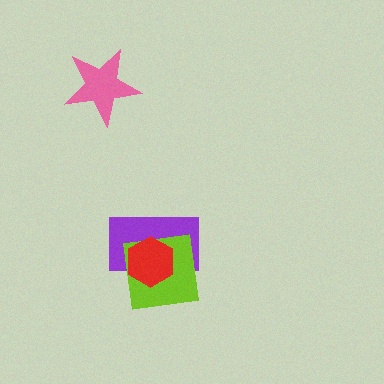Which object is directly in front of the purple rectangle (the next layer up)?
The lime square is directly in front of the purple rectangle.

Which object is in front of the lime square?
The red hexagon is in front of the lime square.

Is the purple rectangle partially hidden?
Yes, it is partially covered by another shape.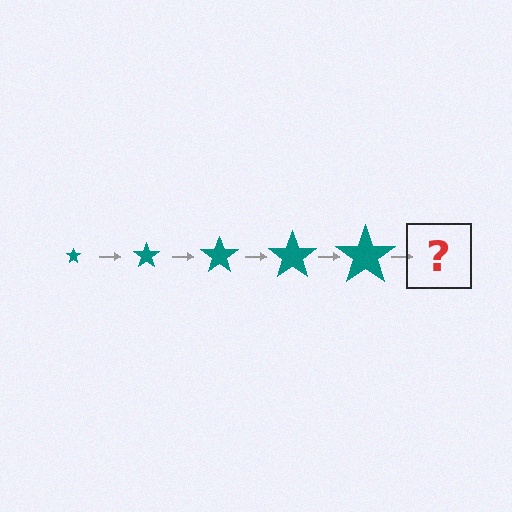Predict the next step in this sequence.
The next step is a teal star, larger than the previous one.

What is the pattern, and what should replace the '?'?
The pattern is that the star gets progressively larger each step. The '?' should be a teal star, larger than the previous one.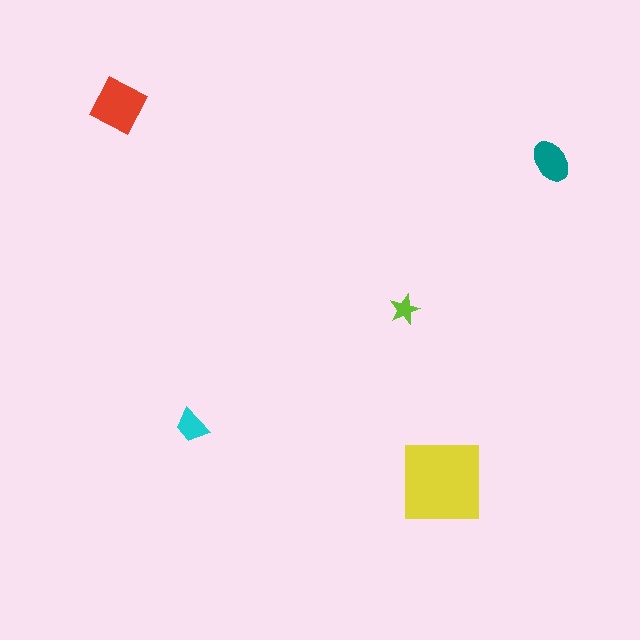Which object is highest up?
The red diamond is topmost.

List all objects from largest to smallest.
The yellow square, the red diamond, the teal ellipse, the cyan trapezoid, the lime star.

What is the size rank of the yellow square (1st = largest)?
1st.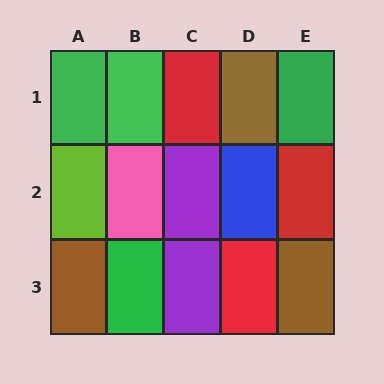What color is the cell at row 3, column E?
Brown.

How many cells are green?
4 cells are green.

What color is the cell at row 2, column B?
Pink.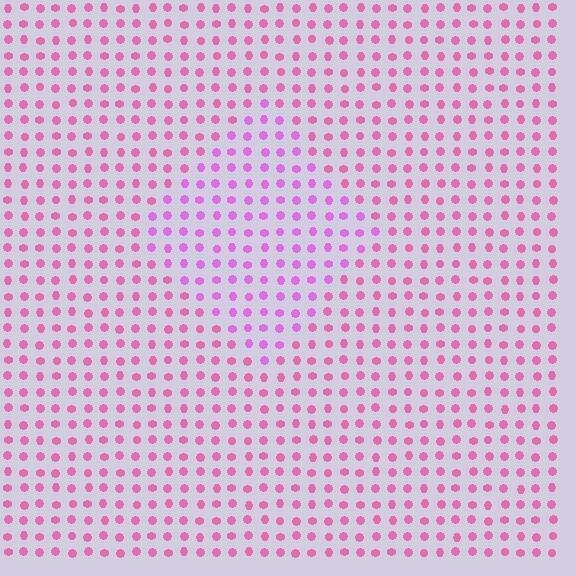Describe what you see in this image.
The image is filled with small pink elements in a uniform arrangement. A diamond-shaped region is visible where the elements are tinted to a slightly different hue, forming a subtle color boundary.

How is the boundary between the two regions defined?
The boundary is defined purely by a slight shift in hue (about 30 degrees). Spacing, size, and orientation are identical on both sides.